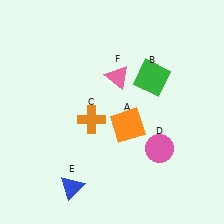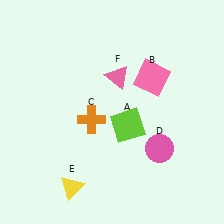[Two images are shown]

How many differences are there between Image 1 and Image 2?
There are 3 differences between the two images.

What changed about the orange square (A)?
In Image 1, A is orange. In Image 2, it changed to lime.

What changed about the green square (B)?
In Image 1, B is green. In Image 2, it changed to pink.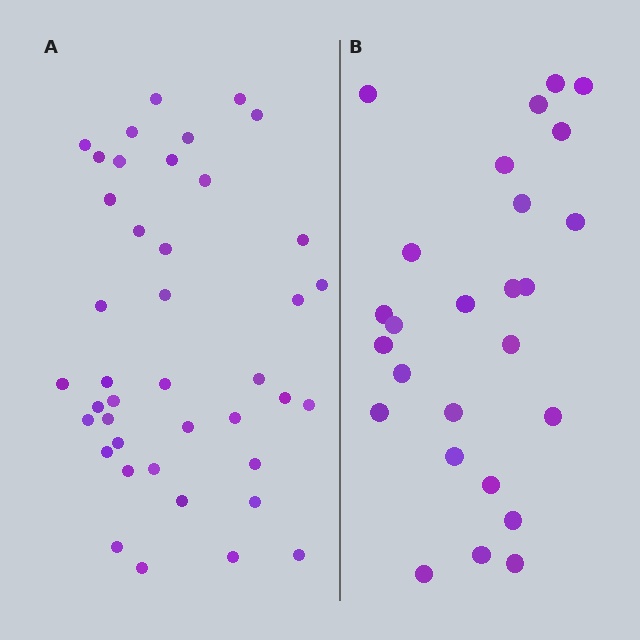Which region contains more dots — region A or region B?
Region A (the left region) has more dots.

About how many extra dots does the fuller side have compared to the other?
Region A has approximately 15 more dots than region B.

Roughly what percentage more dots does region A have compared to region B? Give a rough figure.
About 60% more.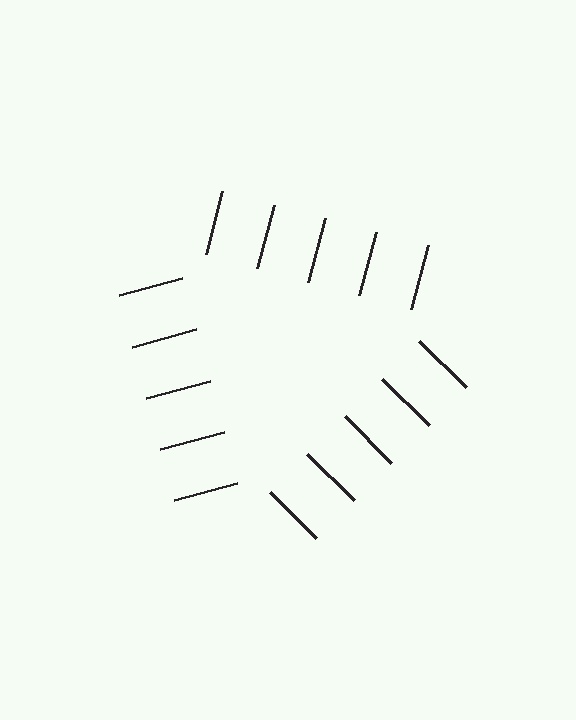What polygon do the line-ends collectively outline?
An illusory triangle — the line segments terminate on its edges but no continuous stroke is drawn.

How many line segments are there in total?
15 — 5 along each of the 3 edges.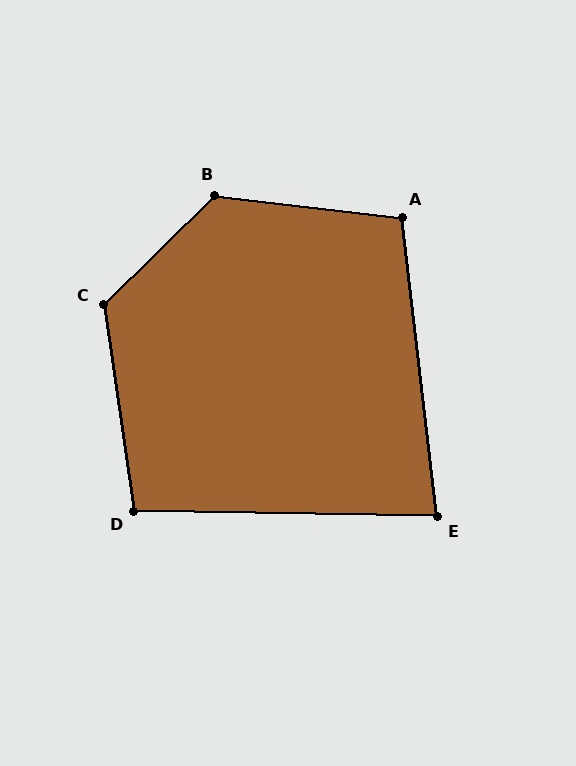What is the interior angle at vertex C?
Approximately 126 degrees (obtuse).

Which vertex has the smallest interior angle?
E, at approximately 82 degrees.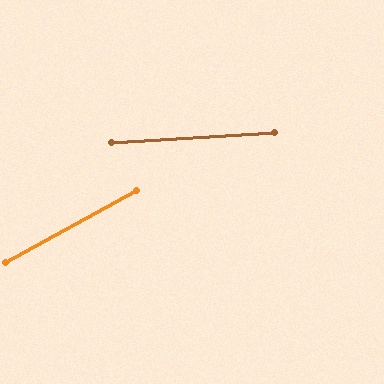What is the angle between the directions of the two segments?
Approximately 25 degrees.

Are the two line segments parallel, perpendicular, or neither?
Neither parallel nor perpendicular — they differ by about 25°.